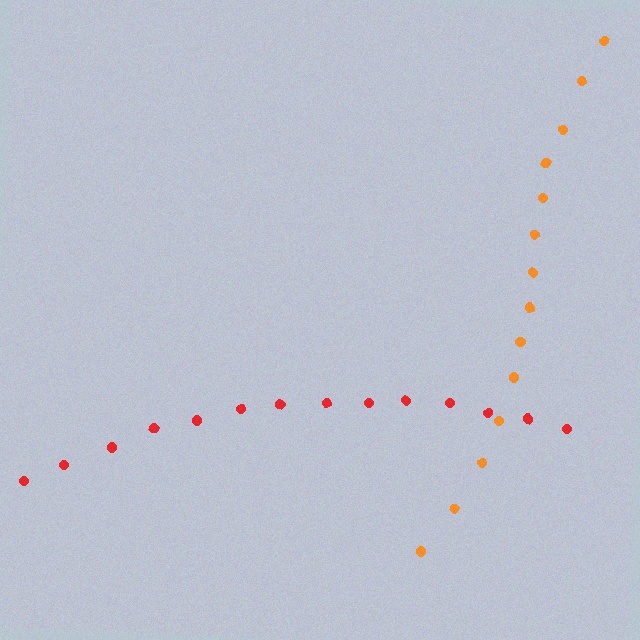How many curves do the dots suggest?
There are 2 distinct paths.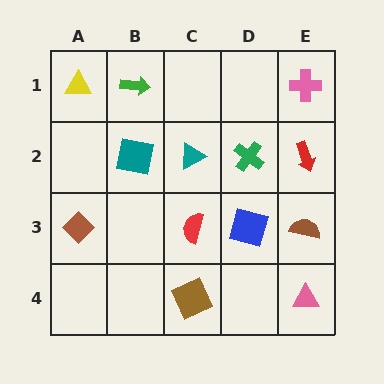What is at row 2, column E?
A red arrow.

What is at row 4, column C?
A brown square.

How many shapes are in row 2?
4 shapes.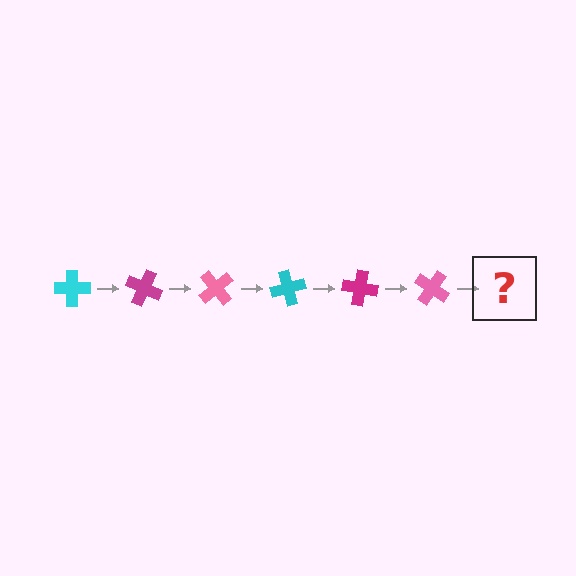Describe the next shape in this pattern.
It should be a cyan cross, rotated 150 degrees from the start.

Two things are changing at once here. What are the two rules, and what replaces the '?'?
The two rules are that it rotates 25 degrees each step and the color cycles through cyan, magenta, and pink. The '?' should be a cyan cross, rotated 150 degrees from the start.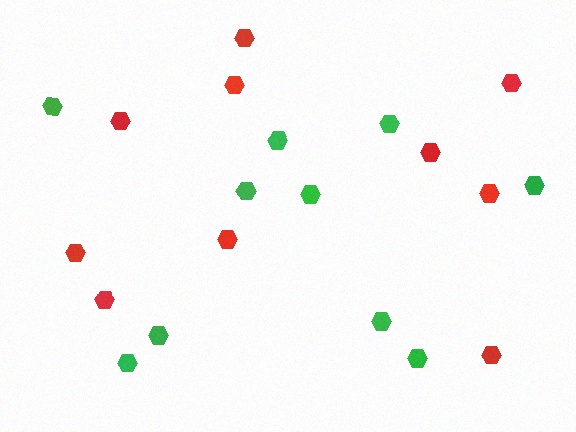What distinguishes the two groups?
There are 2 groups: one group of red hexagons (10) and one group of green hexagons (10).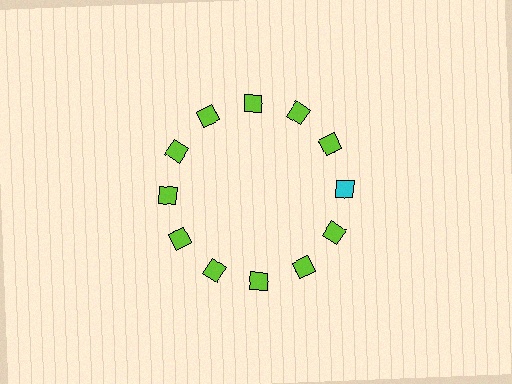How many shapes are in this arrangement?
There are 12 shapes arranged in a ring pattern.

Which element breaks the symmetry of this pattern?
The cyan diamond at roughly the 3 o'clock position breaks the symmetry. All other shapes are lime diamonds.